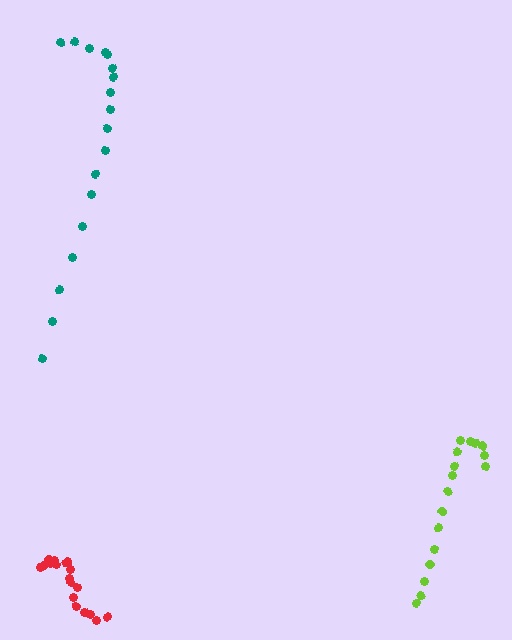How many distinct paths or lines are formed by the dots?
There are 3 distinct paths.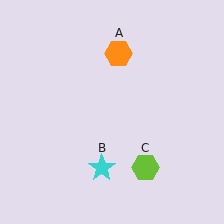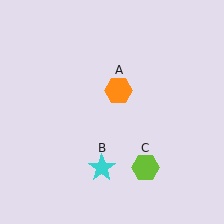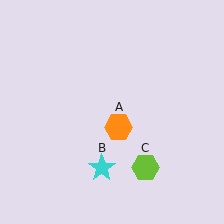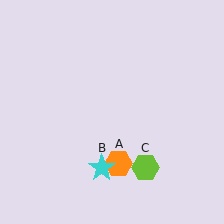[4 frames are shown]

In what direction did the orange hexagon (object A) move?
The orange hexagon (object A) moved down.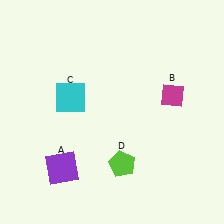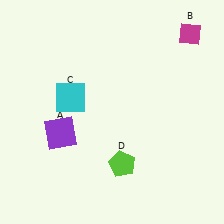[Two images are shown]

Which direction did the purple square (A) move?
The purple square (A) moved up.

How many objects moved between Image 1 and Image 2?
2 objects moved between the two images.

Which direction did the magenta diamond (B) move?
The magenta diamond (B) moved up.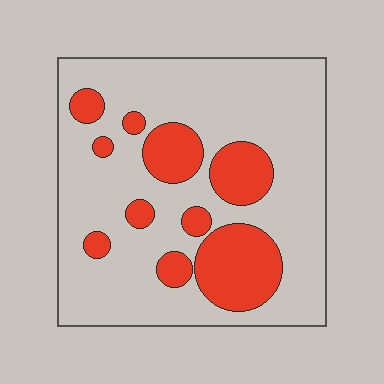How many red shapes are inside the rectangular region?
10.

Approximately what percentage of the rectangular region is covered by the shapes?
Approximately 25%.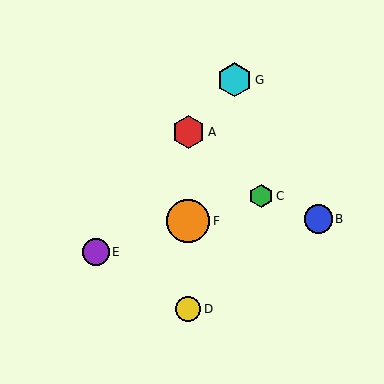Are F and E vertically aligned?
No, F is at x≈188 and E is at x≈96.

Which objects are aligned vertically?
Objects A, D, F are aligned vertically.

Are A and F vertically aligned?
Yes, both are at x≈188.